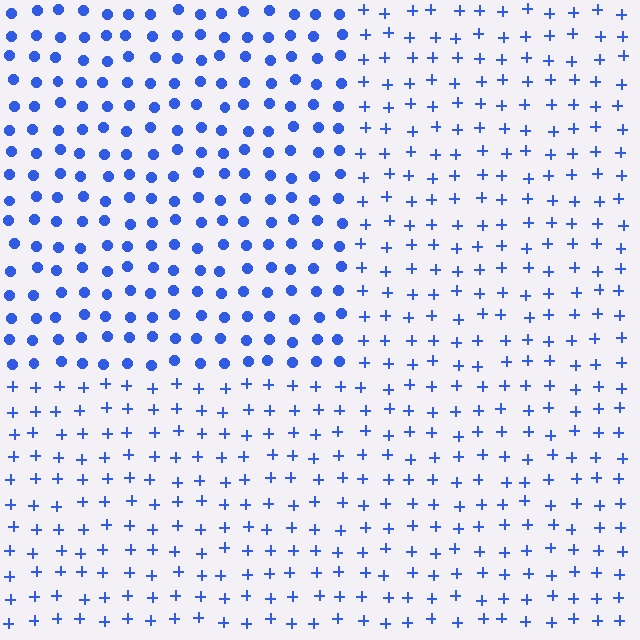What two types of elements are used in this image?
The image uses circles inside the rectangle region and plus signs outside it.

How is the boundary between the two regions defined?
The boundary is defined by a change in element shape: circles inside vs. plus signs outside. All elements share the same color and spacing.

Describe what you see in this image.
The image is filled with small blue elements arranged in a uniform grid. A rectangle-shaped region contains circles, while the surrounding area contains plus signs. The boundary is defined purely by the change in element shape.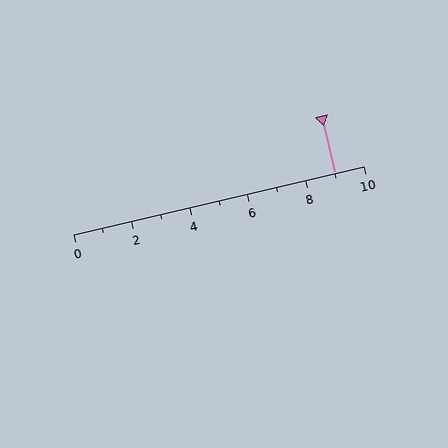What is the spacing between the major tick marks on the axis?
The major ticks are spaced 2 apart.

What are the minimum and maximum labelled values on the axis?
The axis runs from 0 to 10.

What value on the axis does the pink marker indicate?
The marker indicates approximately 9.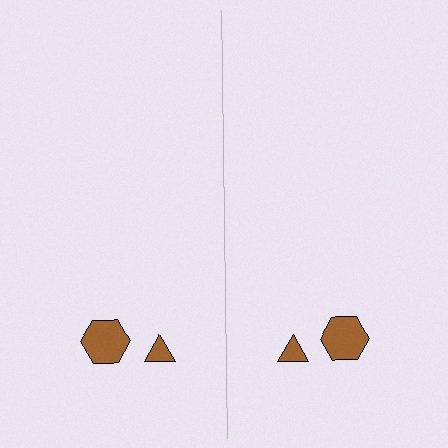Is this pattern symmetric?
Yes, this pattern has bilateral (reflection) symmetry.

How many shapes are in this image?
There are 4 shapes in this image.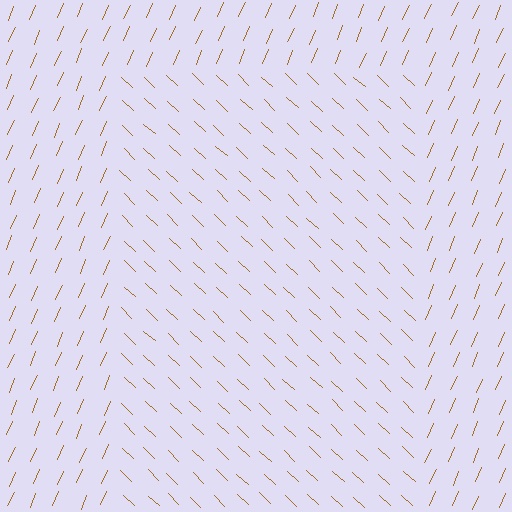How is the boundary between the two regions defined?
The boundary is defined purely by a change in line orientation (approximately 70 degrees difference). All lines are the same color and thickness.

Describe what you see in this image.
The image is filled with small brown line segments. A rectangle region in the image has lines oriented differently from the surrounding lines, creating a visible texture boundary.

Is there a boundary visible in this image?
Yes, there is a texture boundary formed by a change in line orientation.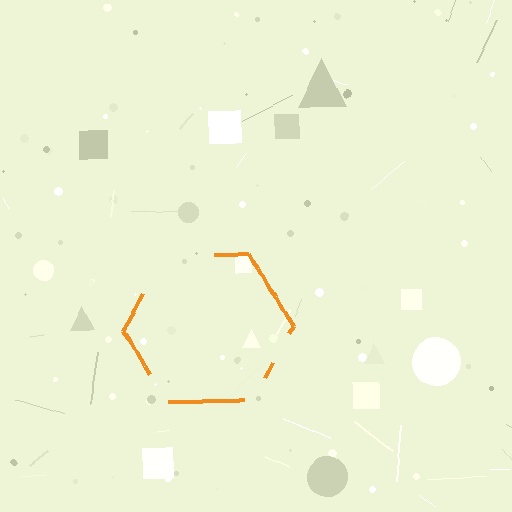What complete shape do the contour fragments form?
The contour fragments form a hexagon.